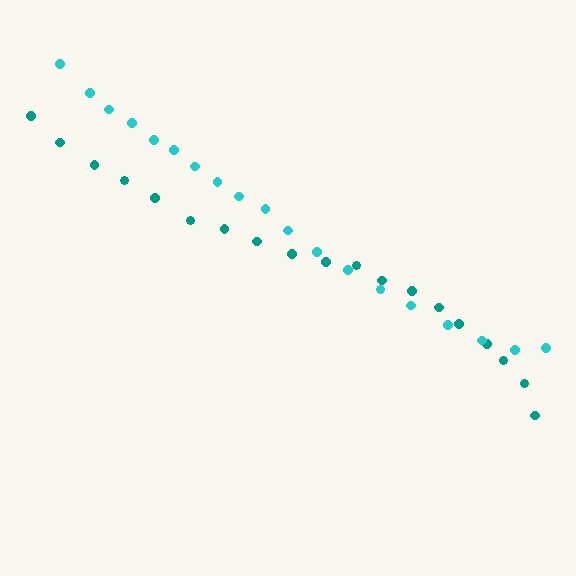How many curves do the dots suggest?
There are 2 distinct paths.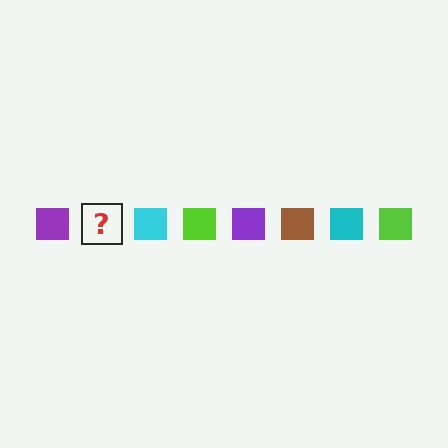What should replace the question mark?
The question mark should be replaced with a brown square.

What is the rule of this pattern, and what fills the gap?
The rule is that the pattern cycles through purple, brown, cyan, lime squares. The gap should be filled with a brown square.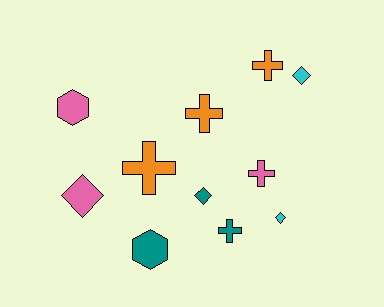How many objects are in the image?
There are 11 objects.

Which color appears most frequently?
Teal, with 3 objects.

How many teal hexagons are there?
There is 1 teal hexagon.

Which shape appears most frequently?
Cross, with 5 objects.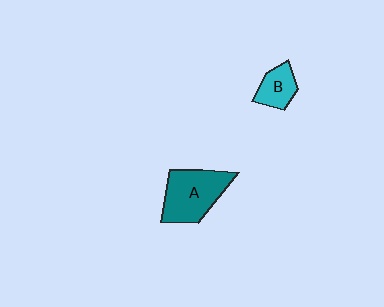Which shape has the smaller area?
Shape B (cyan).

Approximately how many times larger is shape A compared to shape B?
Approximately 2.1 times.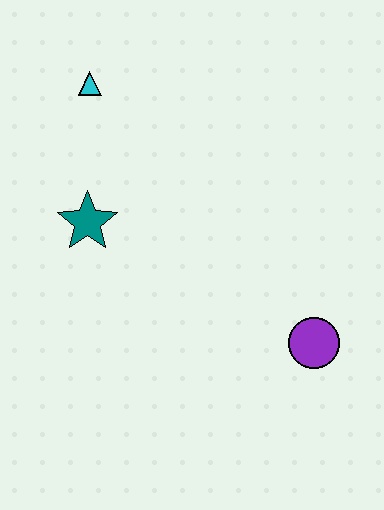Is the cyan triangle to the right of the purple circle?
No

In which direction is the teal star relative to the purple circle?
The teal star is to the left of the purple circle.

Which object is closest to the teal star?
The cyan triangle is closest to the teal star.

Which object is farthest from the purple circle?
The cyan triangle is farthest from the purple circle.